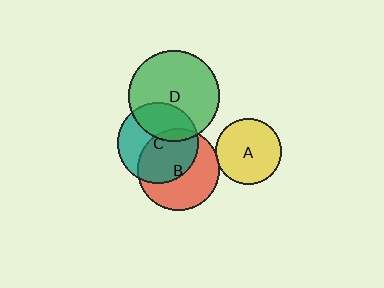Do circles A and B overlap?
Yes.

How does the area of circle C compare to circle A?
Approximately 1.5 times.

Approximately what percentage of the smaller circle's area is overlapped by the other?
Approximately 5%.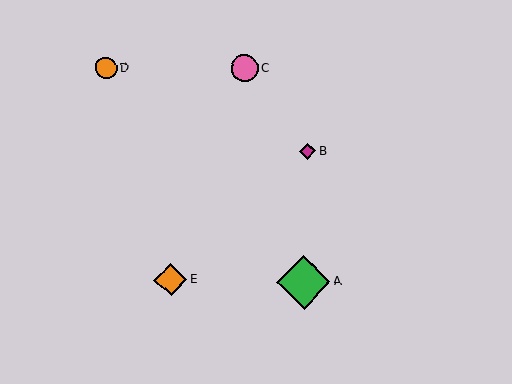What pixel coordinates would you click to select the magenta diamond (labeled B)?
Click at (308, 151) to select the magenta diamond B.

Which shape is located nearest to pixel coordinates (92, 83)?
The orange circle (labeled D) at (106, 68) is nearest to that location.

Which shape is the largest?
The green diamond (labeled A) is the largest.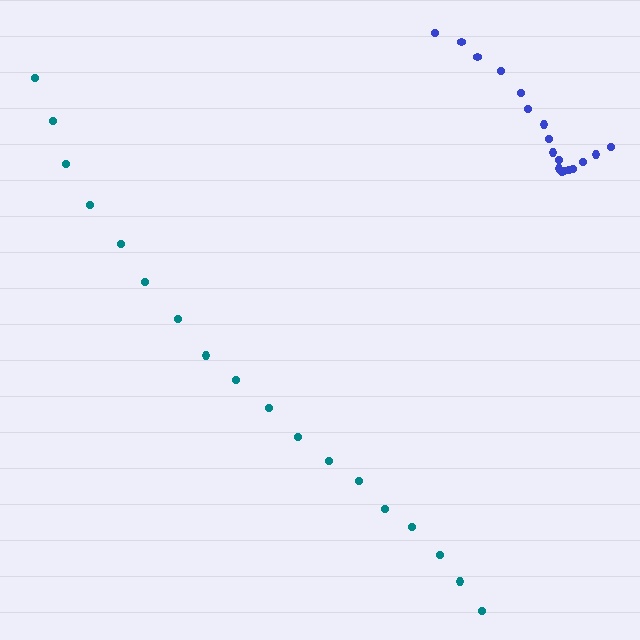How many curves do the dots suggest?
There are 2 distinct paths.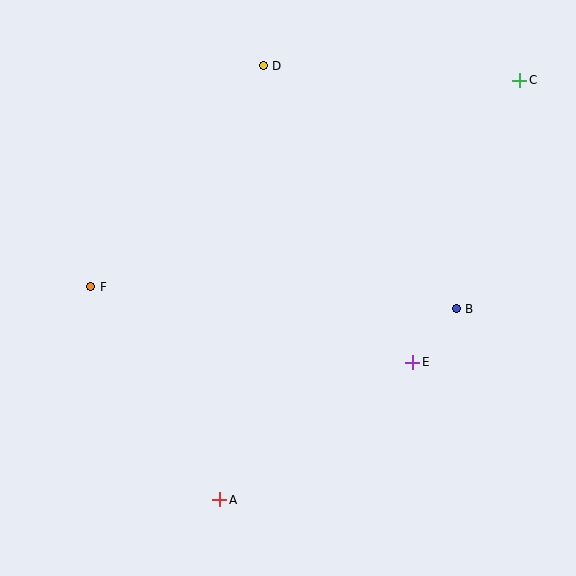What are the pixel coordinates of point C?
Point C is at (520, 80).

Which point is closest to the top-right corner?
Point C is closest to the top-right corner.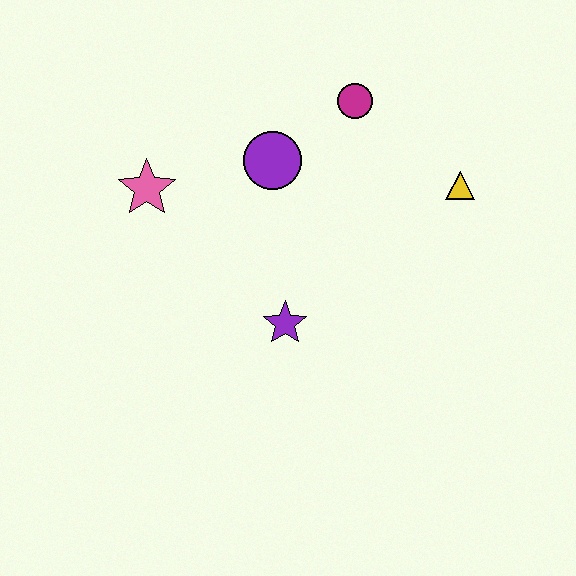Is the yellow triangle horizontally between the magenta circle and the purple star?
No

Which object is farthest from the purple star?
The magenta circle is farthest from the purple star.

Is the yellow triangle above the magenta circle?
No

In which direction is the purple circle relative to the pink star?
The purple circle is to the right of the pink star.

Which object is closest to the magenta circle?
The purple circle is closest to the magenta circle.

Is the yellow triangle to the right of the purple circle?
Yes